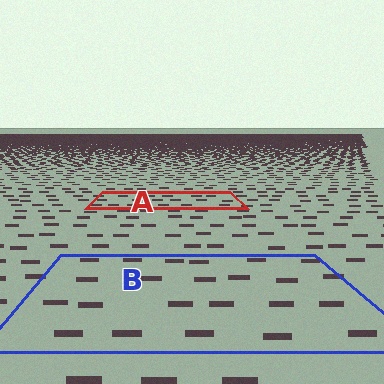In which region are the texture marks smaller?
The texture marks are smaller in region A, because it is farther away.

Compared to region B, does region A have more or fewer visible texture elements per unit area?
Region A has more texture elements per unit area — they are packed more densely because it is farther away.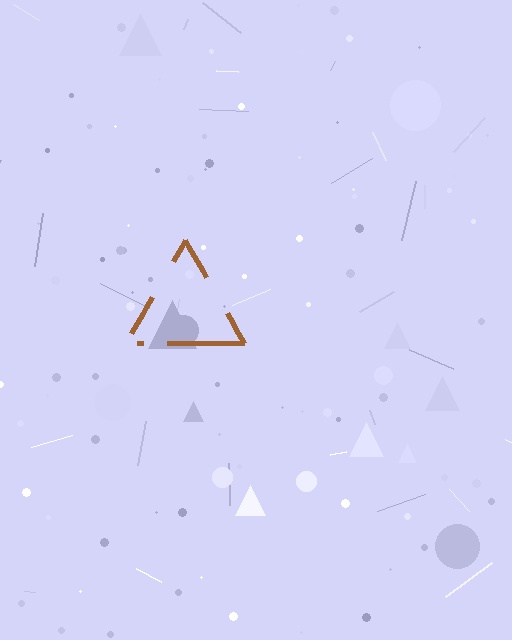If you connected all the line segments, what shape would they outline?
They would outline a triangle.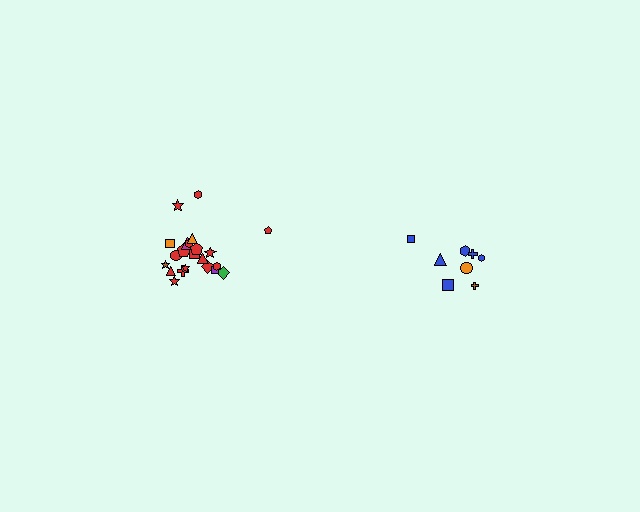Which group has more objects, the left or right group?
The left group.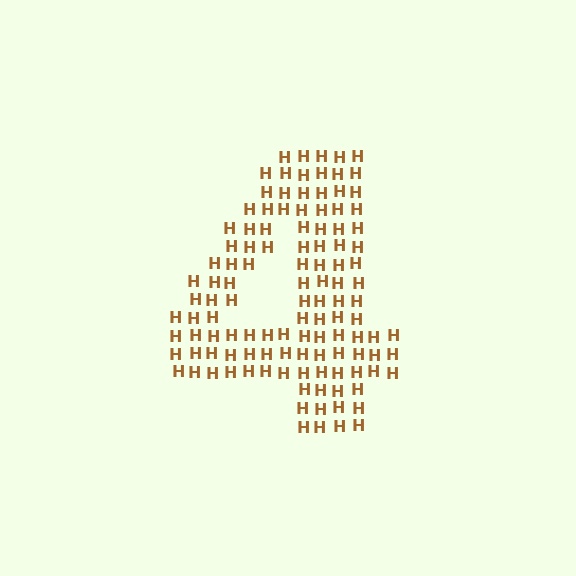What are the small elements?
The small elements are letter H's.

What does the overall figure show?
The overall figure shows the digit 4.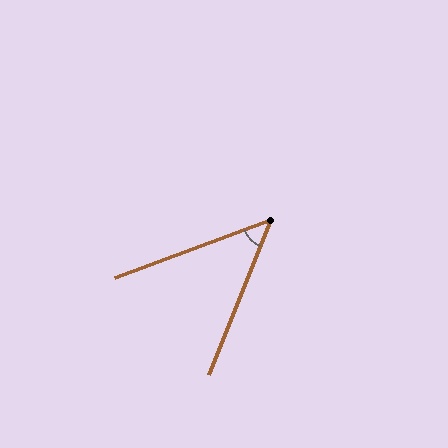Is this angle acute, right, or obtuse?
It is acute.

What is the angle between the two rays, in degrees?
Approximately 48 degrees.